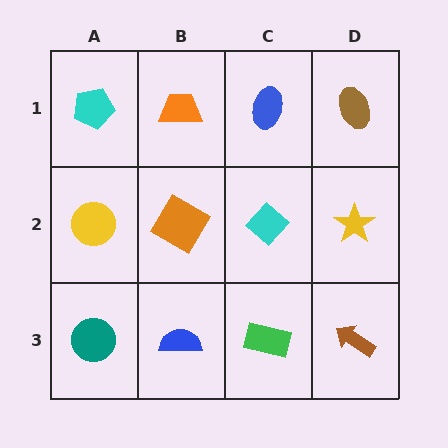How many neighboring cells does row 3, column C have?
3.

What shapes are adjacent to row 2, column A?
A cyan pentagon (row 1, column A), a teal circle (row 3, column A), an orange diamond (row 2, column B).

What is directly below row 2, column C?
A green rectangle.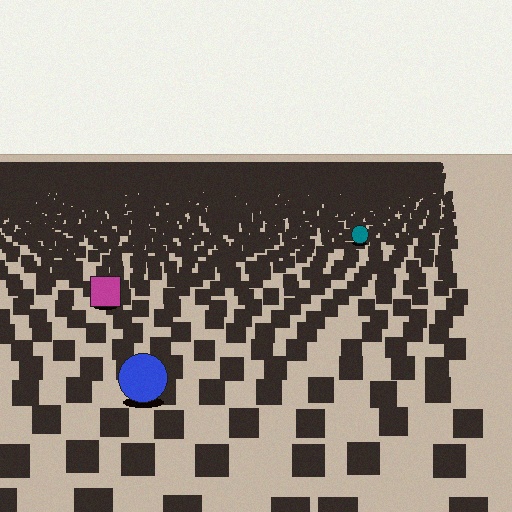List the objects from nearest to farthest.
From nearest to farthest: the blue circle, the magenta square, the teal circle.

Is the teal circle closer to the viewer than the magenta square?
No. The magenta square is closer — you can tell from the texture gradient: the ground texture is coarser near it.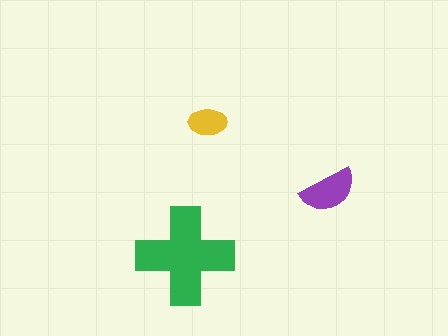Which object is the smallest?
The yellow ellipse.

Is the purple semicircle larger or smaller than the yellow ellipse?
Larger.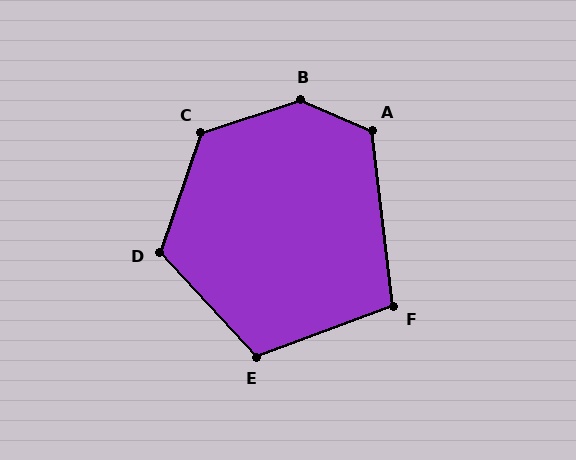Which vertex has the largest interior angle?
B, at approximately 139 degrees.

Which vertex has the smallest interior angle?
F, at approximately 103 degrees.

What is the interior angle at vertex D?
Approximately 118 degrees (obtuse).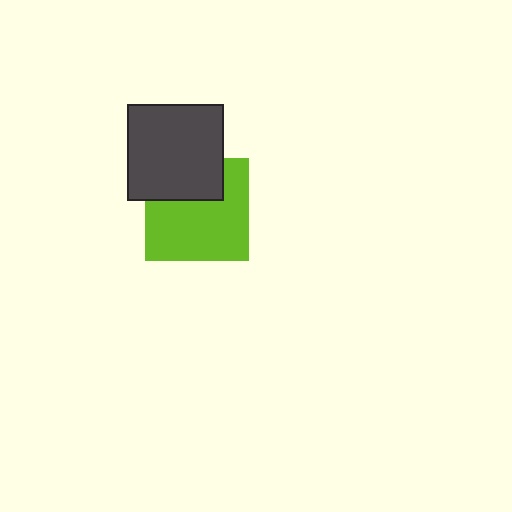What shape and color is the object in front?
The object in front is a dark gray square.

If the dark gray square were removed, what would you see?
You would see the complete lime square.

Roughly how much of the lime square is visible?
Most of it is visible (roughly 68%).